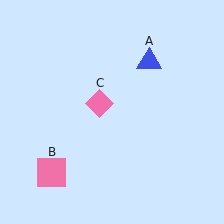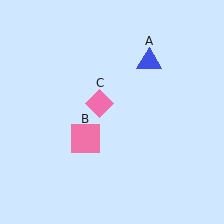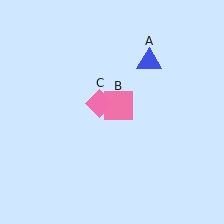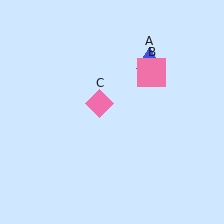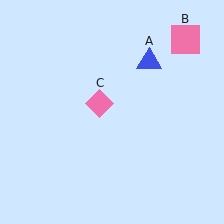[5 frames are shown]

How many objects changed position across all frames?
1 object changed position: pink square (object B).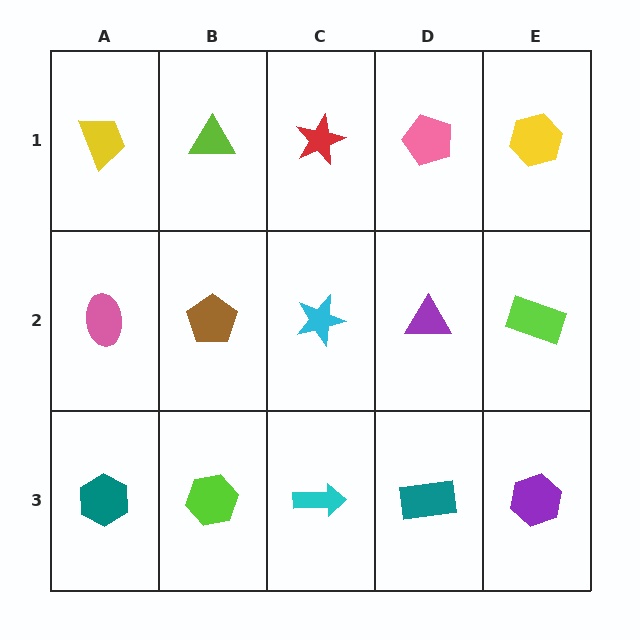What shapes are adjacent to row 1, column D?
A purple triangle (row 2, column D), a red star (row 1, column C), a yellow hexagon (row 1, column E).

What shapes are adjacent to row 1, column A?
A pink ellipse (row 2, column A), a lime triangle (row 1, column B).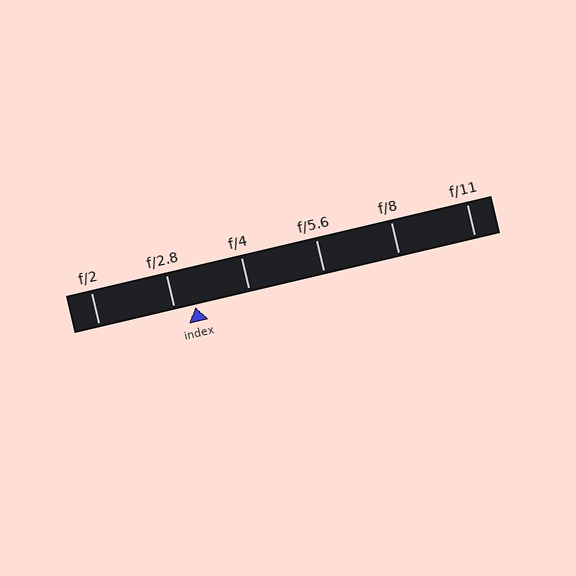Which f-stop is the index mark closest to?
The index mark is closest to f/2.8.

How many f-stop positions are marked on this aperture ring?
There are 6 f-stop positions marked.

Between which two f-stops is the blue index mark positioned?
The index mark is between f/2.8 and f/4.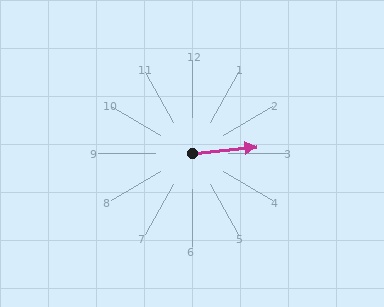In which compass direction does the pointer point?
East.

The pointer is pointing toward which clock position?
Roughly 3 o'clock.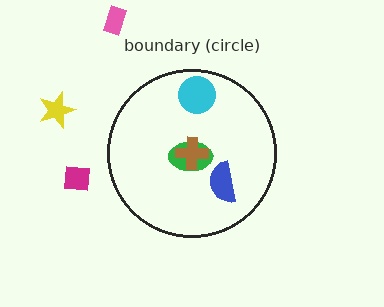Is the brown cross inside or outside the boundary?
Inside.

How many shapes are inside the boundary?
4 inside, 3 outside.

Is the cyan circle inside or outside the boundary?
Inside.